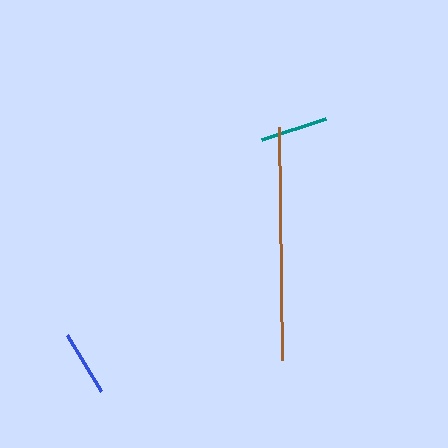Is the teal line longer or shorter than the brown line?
The brown line is longer than the teal line.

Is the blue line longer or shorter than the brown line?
The brown line is longer than the blue line.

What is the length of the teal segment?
The teal segment is approximately 68 pixels long.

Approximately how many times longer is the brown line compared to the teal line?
The brown line is approximately 3.4 times the length of the teal line.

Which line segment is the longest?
The brown line is the longest at approximately 233 pixels.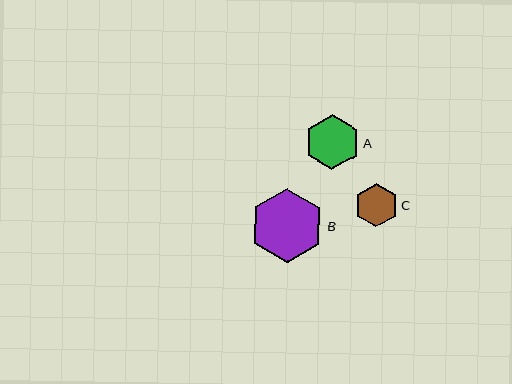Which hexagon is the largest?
Hexagon B is the largest with a size of approximately 74 pixels.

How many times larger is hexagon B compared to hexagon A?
Hexagon B is approximately 1.3 times the size of hexagon A.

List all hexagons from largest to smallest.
From largest to smallest: B, A, C.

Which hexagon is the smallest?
Hexagon C is the smallest with a size of approximately 43 pixels.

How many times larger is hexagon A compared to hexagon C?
Hexagon A is approximately 1.3 times the size of hexagon C.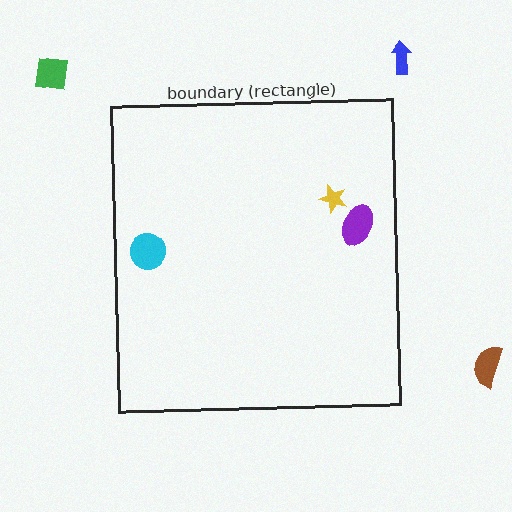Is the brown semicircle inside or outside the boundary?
Outside.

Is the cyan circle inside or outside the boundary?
Inside.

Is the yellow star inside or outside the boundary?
Inside.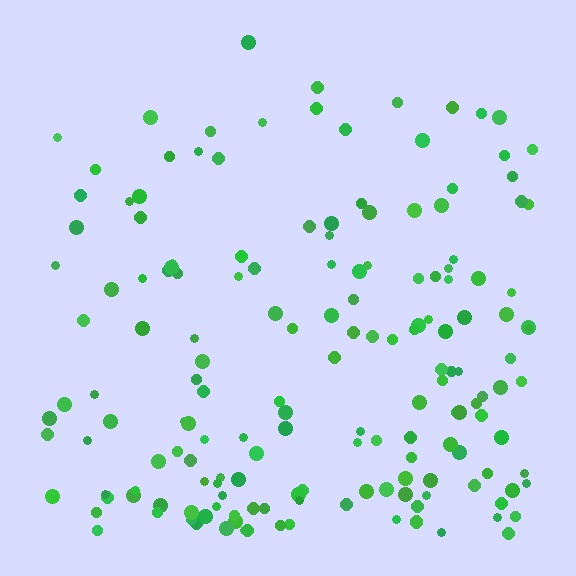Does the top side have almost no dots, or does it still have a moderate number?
Still a moderate number, just noticeably fewer than the bottom.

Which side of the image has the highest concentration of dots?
The bottom.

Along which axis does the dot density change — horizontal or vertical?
Vertical.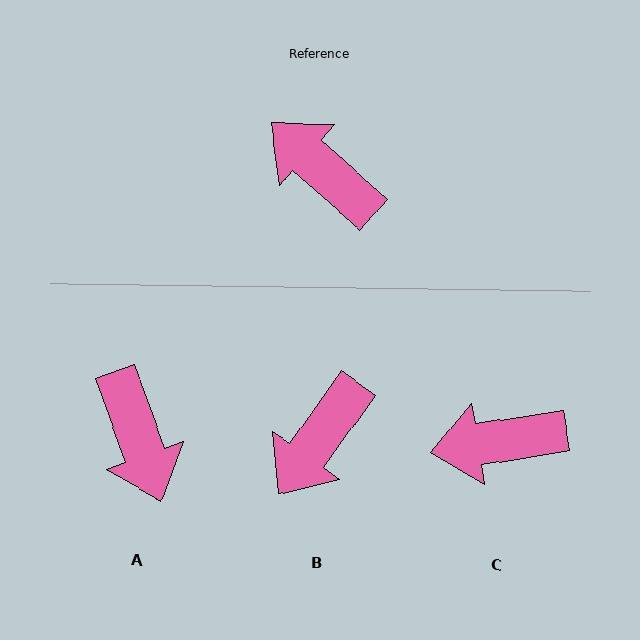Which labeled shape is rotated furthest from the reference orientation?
A, about 152 degrees away.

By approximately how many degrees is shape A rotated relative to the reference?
Approximately 152 degrees counter-clockwise.